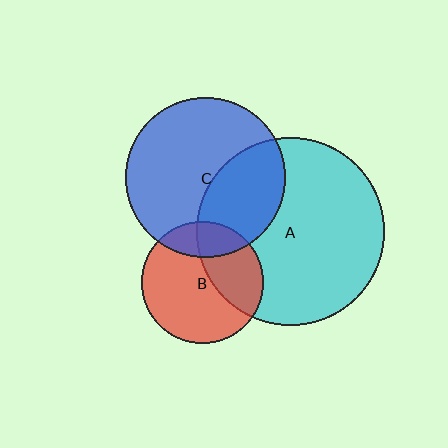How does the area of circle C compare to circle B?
Approximately 1.7 times.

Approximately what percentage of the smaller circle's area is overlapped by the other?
Approximately 35%.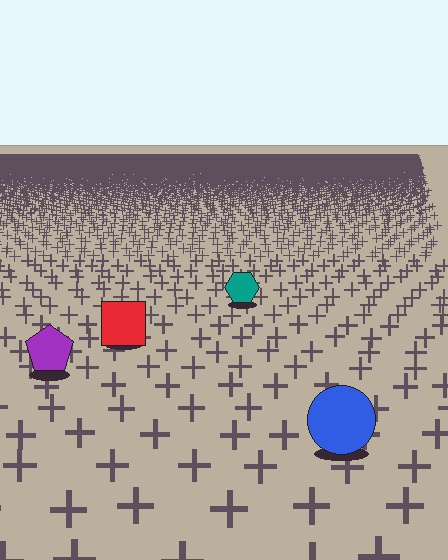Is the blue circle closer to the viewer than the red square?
Yes. The blue circle is closer — you can tell from the texture gradient: the ground texture is coarser near it.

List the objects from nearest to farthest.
From nearest to farthest: the blue circle, the purple pentagon, the red square, the teal hexagon.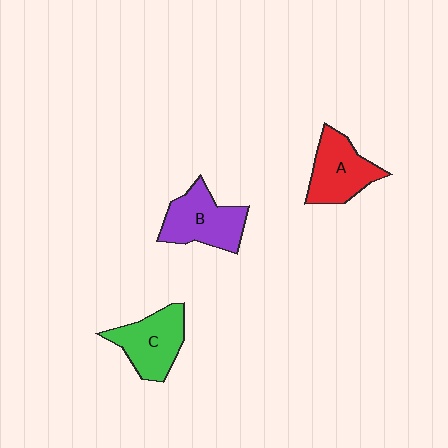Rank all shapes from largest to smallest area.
From largest to smallest: B (purple), C (green), A (red).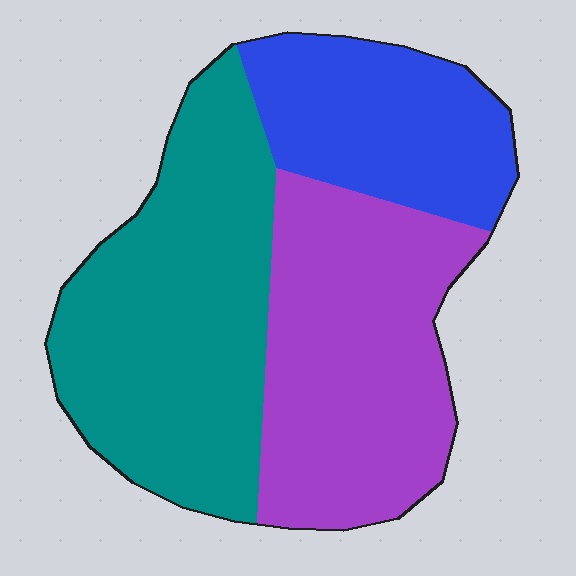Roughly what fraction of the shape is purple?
Purple takes up between a third and a half of the shape.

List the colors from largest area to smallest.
From largest to smallest: teal, purple, blue.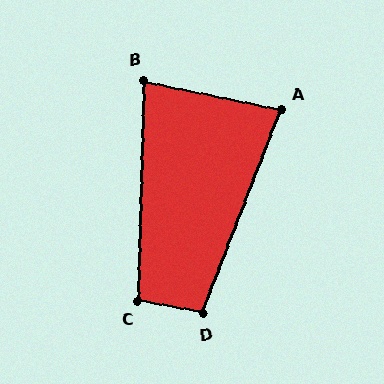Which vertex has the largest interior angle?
D, at approximately 100 degrees.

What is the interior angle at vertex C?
Approximately 99 degrees (obtuse).